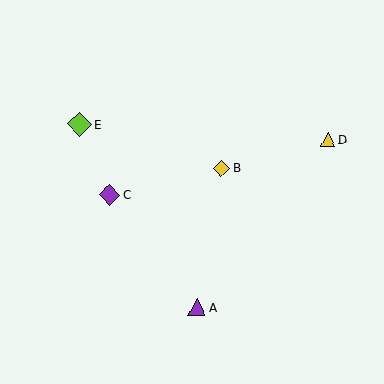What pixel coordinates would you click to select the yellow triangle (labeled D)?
Click at (328, 140) to select the yellow triangle D.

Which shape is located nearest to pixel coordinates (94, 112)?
The lime diamond (labeled E) at (79, 124) is nearest to that location.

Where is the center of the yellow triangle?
The center of the yellow triangle is at (328, 140).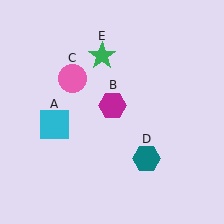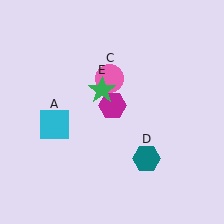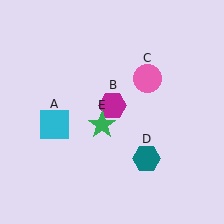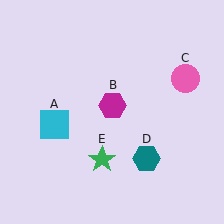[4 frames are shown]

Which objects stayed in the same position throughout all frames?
Cyan square (object A) and magenta hexagon (object B) and teal hexagon (object D) remained stationary.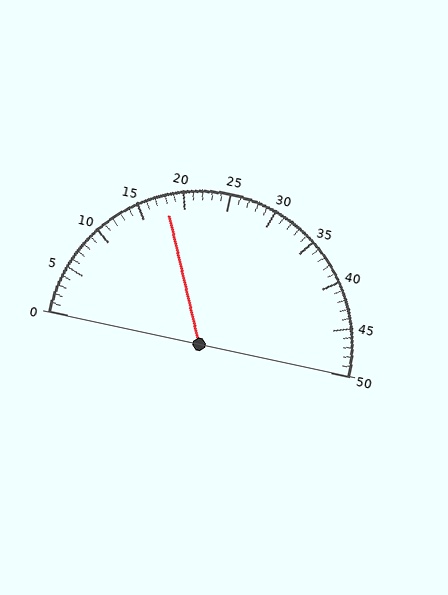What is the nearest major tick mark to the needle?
The nearest major tick mark is 20.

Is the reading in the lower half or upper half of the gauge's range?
The reading is in the lower half of the range (0 to 50).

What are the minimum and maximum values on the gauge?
The gauge ranges from 0 to 50.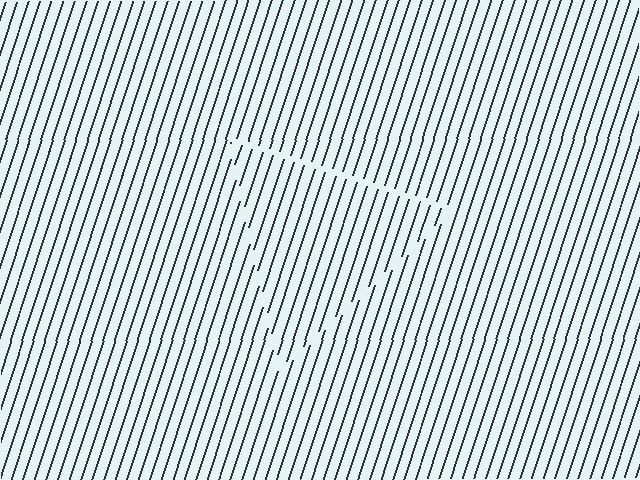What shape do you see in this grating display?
An illusory triangle. The interior of the shape contains the same grating, shifted by half a period — the contour is defined by the phase discontinuity where line-ends from the inner and outer gratings abut.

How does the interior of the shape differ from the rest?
The interior of the shape contains the same grating, shifted by half a period — the contour is defined by the phase discontinuity where line-ends from the inner and outer gratings abut.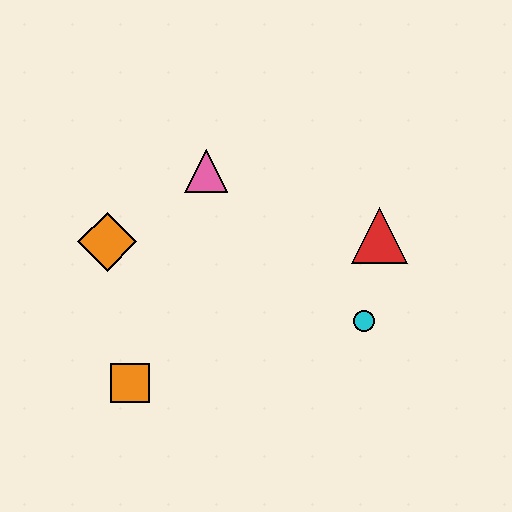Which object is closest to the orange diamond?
The pink triangle is closest to the orange diamond.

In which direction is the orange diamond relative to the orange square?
The orange diamond is above the orange square.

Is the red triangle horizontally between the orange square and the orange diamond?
No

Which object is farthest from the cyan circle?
The orange diamond is farthest from the cyan circle.